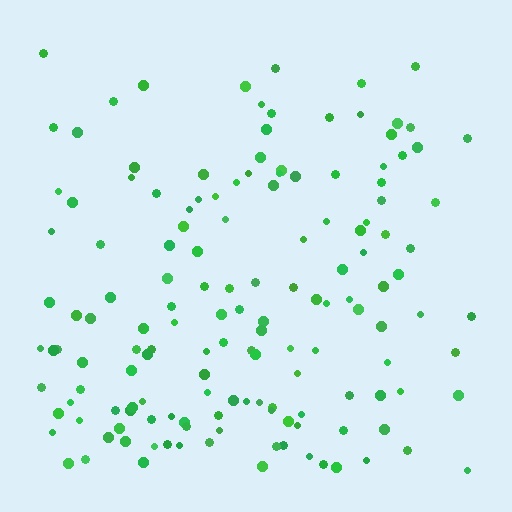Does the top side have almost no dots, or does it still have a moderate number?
Still a moderate number, just noticeably fewer than the bottom.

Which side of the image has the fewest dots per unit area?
The top.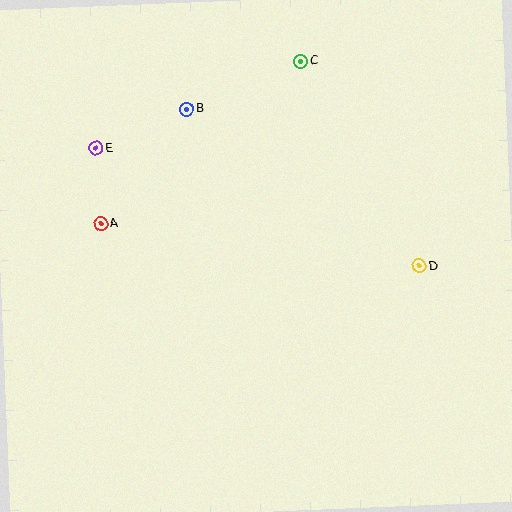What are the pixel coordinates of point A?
Point A is at (101, 223).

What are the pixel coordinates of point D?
Point D is at (420, 266).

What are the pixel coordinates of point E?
Point E is at (96, 148).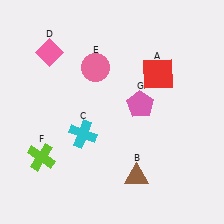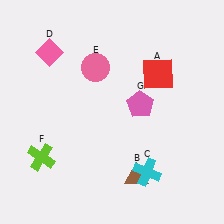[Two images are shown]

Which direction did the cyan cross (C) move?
The cyan cross (C) moved right.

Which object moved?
The cyan cross (C) moved right.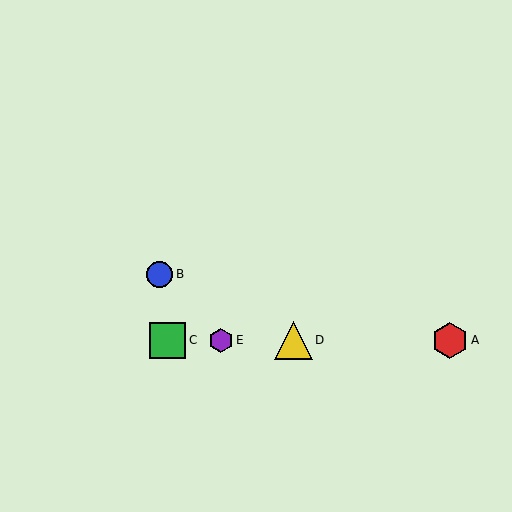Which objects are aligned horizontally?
Objects A, C, D, E are aligned horizontally.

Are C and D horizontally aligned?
Yes, both are at y≈340.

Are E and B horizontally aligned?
No, E is at y≈340 and B is at y≈274.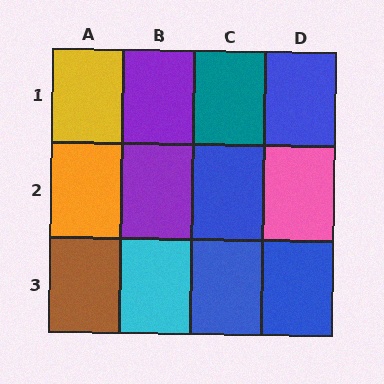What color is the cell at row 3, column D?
Blue.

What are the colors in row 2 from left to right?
Orange, purple, blue, pink.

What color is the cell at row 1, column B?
Purple.